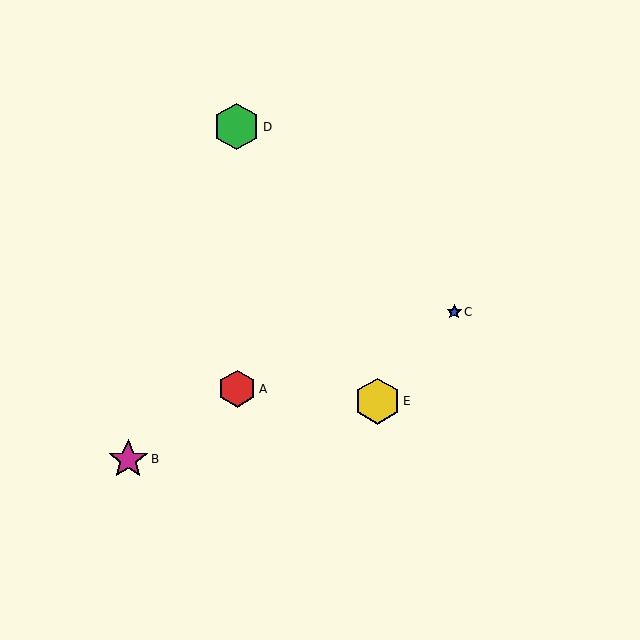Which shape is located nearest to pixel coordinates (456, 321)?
The blue star (labeled C) at (454, 312) is nearest to that location.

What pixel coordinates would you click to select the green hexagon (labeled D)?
Click at (237, 127) to select the green hexagon D.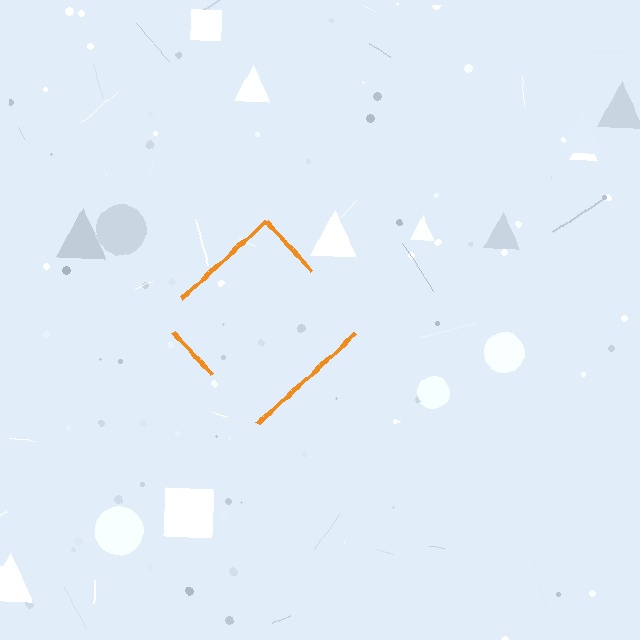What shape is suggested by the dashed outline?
The dashed outline suggests a diamond.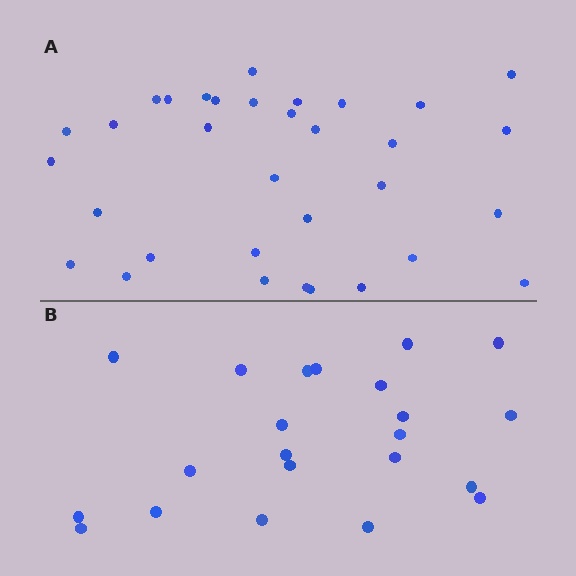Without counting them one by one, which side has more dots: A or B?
Region A (the top region) has more dots.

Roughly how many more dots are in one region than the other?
Region A has roughly 12 or so more dots than region B.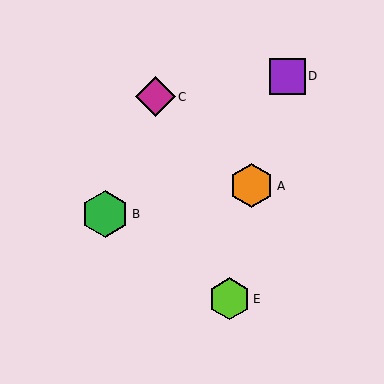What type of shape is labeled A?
Shape A is an orange hexagon.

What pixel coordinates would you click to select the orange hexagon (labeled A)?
Click at (252, 186) to select the orange hexagon A.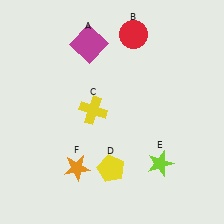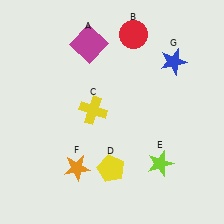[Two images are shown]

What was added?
A blue star (G) was added in Image 2.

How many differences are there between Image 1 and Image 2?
There is 1 difference between the two images.